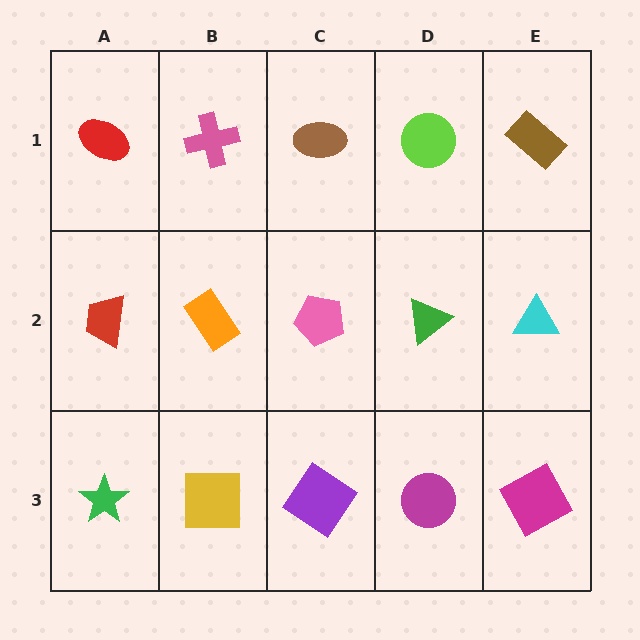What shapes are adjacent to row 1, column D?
A green triangle (row 2, column D), a brown ellipse (row 1, column C), a brown rectangle (row 1, column E).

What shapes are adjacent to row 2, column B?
A pink cross (row 1, column B), a yellow square (row 3, column B), a red trapezoid (row 2, column A), a pink pentagon (row 2, column C).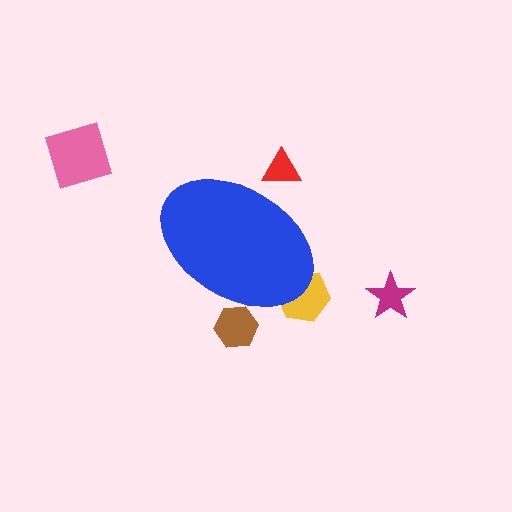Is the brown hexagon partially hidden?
Yes, the brown hexagon is partially hidden behind the blue ellipse.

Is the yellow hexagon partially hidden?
Yes, the yellow hexagon is partially hidden behind the blue ellipse.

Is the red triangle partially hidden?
Yes, the red triangle is partially hidden behind the blue ellipse.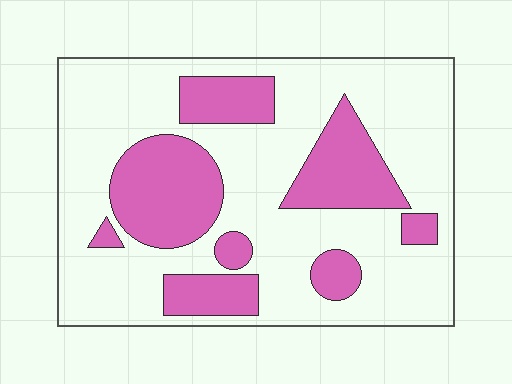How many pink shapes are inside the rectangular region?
8.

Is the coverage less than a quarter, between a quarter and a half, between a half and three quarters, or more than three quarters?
Between a quarter and a half.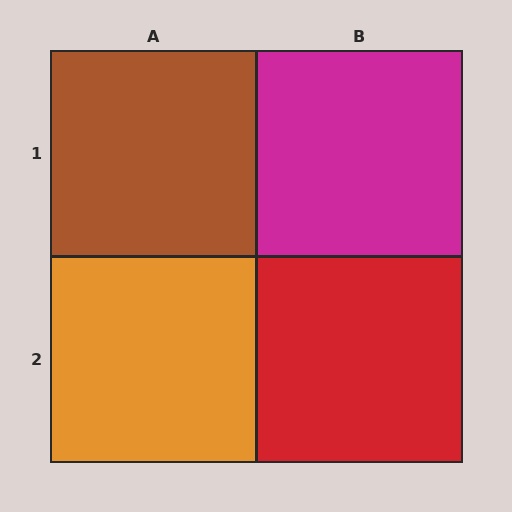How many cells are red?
1 cell is red.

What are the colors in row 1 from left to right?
Brown, magenta.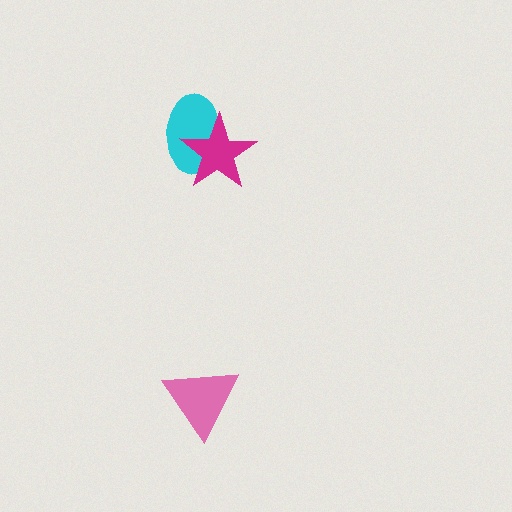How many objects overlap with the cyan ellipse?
1 object overlaps with the cyan ellipse.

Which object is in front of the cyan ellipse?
The magenta star is in front of the cyan ellipse.